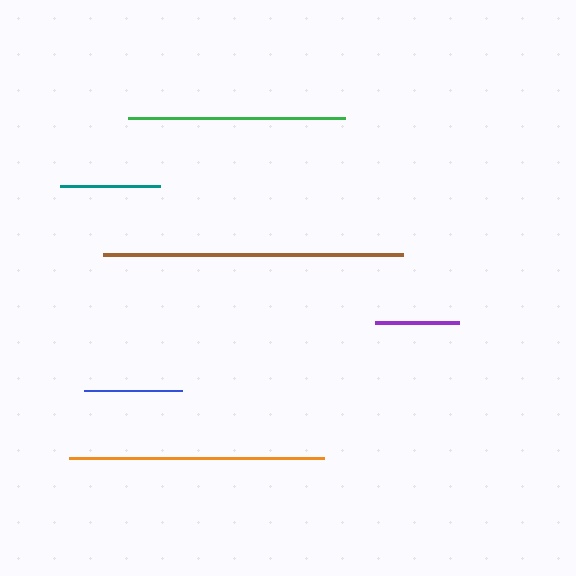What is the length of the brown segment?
The brown segment is approximately 300 pixels long.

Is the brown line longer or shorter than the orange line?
The brown line is longer than the orange line.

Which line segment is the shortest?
The purple line is the shortest at approximately 84 pixels.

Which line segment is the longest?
The brown line is the longest at approximately 300 pixels.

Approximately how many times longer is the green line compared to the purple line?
The green line is approximately 2.6 times the length of the purple line.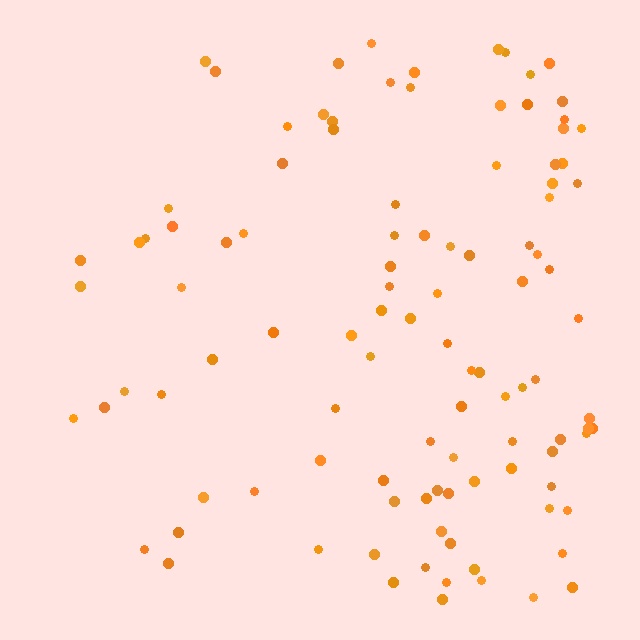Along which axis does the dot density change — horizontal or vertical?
Horizontal.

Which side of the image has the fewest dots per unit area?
The left.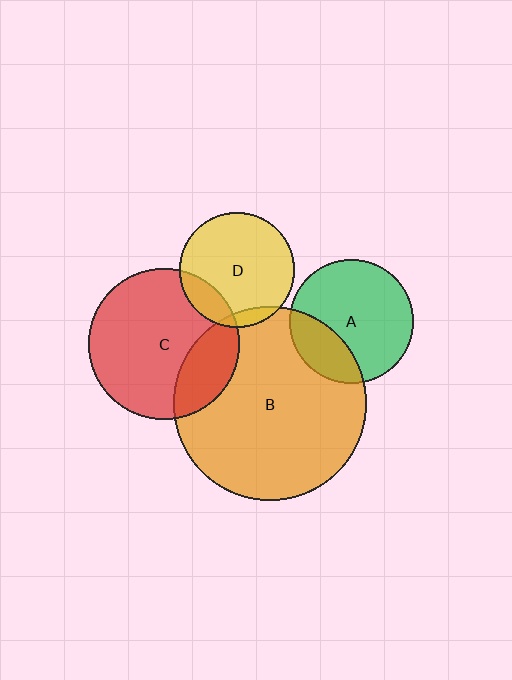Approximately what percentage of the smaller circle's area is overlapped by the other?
Approximately 15%.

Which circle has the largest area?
Circle B (orange).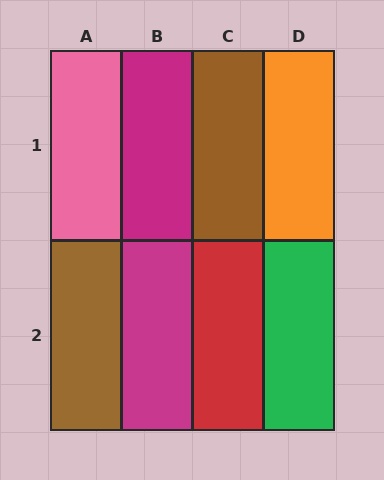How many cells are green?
1 cell is green.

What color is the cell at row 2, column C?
Red.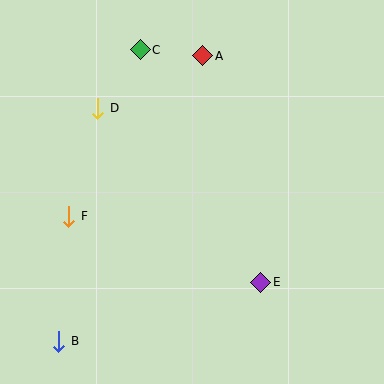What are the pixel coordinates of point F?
Point F is at (69, 216).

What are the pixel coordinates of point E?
Point E is at (261, 282).